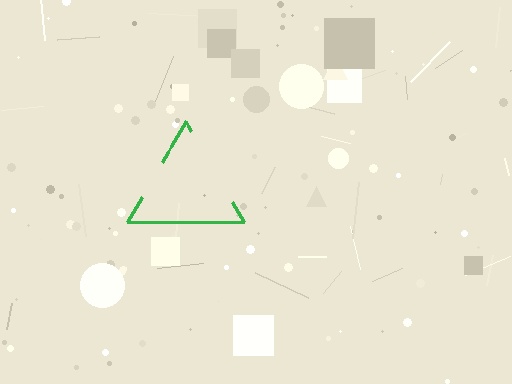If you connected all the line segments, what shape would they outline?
They would outline a triangle.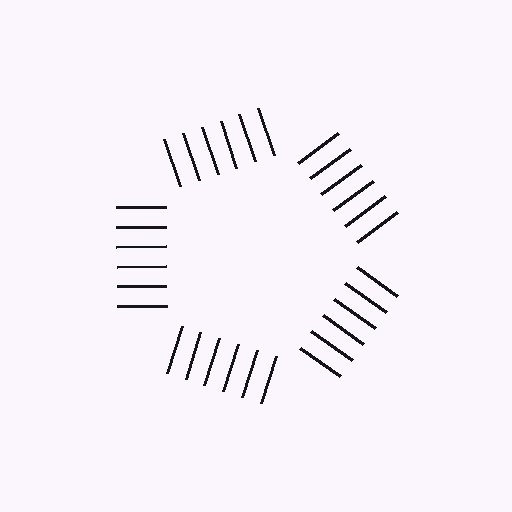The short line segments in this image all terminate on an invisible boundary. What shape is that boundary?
An illusory pentagon — the line segments terminate on its edges but no continuous stroke is drawn.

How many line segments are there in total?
30 — 6 along each of the 5 edges.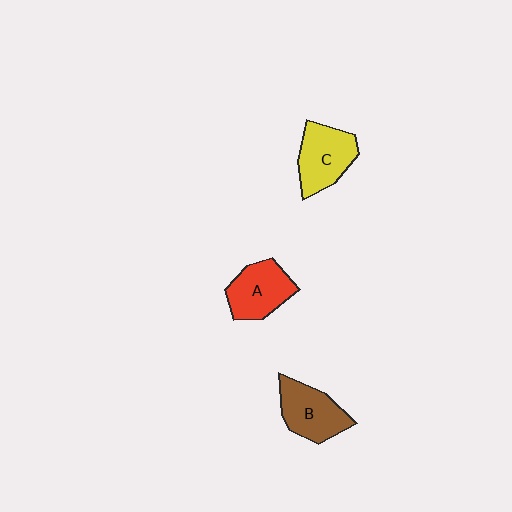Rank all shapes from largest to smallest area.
From largest to smallest: C (yellow), B (brown), A (red).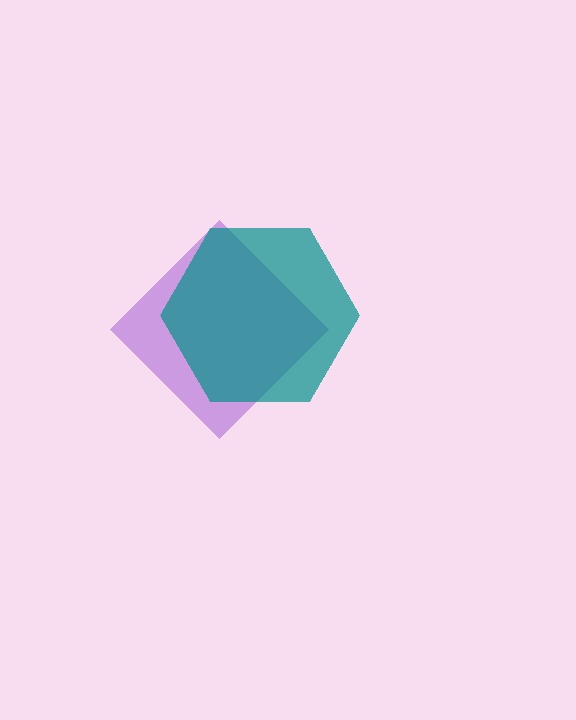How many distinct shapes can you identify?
There are 2 distinct shapes: a purple diamond, a teal hexagon.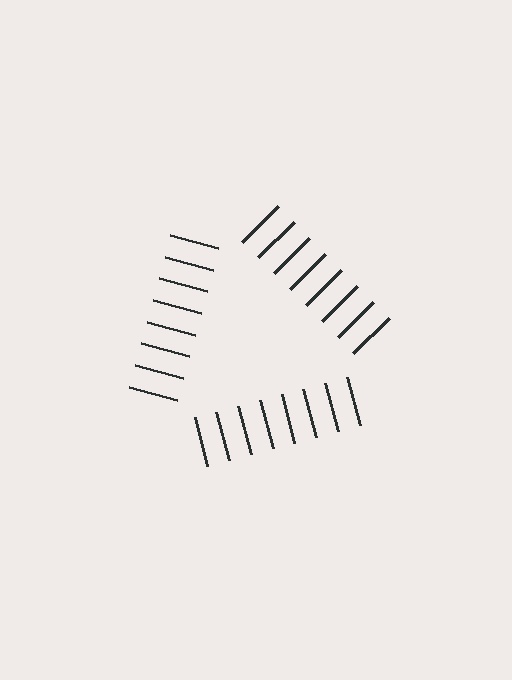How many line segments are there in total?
24 — 8 along each of the 3 edges.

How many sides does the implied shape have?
3 sides — the line-ends trace a triangle.